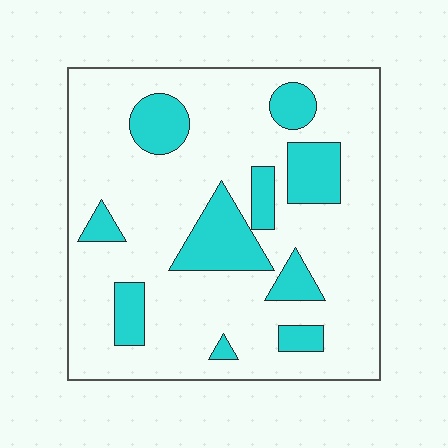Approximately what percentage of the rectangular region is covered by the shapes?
Approximately 20%.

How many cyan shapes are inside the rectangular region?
10.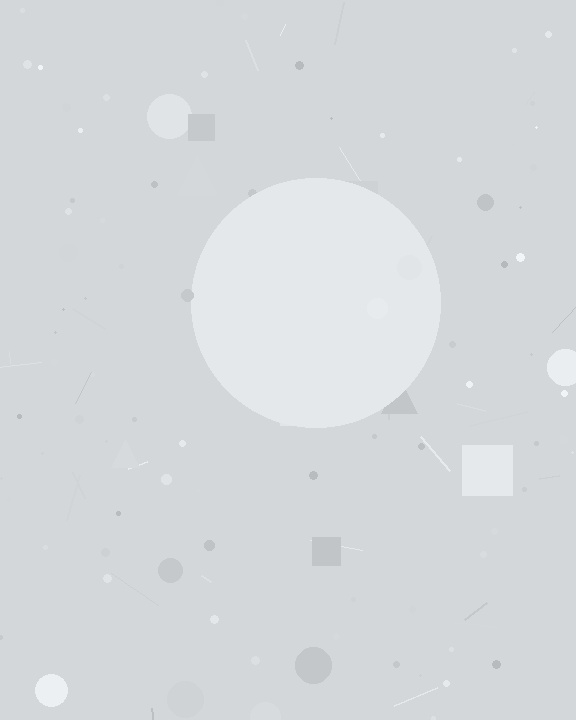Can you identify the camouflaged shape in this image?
The camouflaged shape is a circle.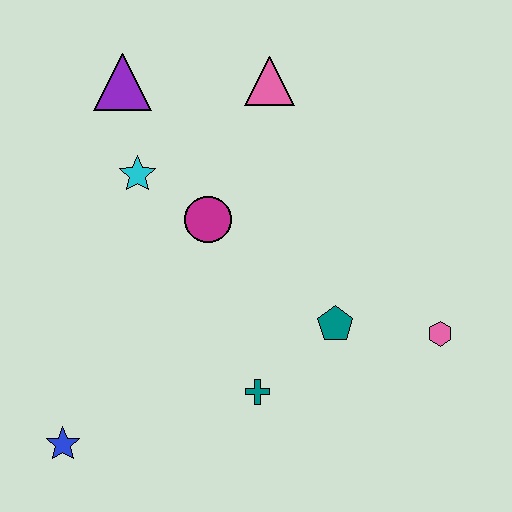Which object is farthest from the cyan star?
The pink hexagon is farthest from the cyan star.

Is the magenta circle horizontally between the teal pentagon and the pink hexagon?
No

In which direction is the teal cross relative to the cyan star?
The teal cross is below the cyan star.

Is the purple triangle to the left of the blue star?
No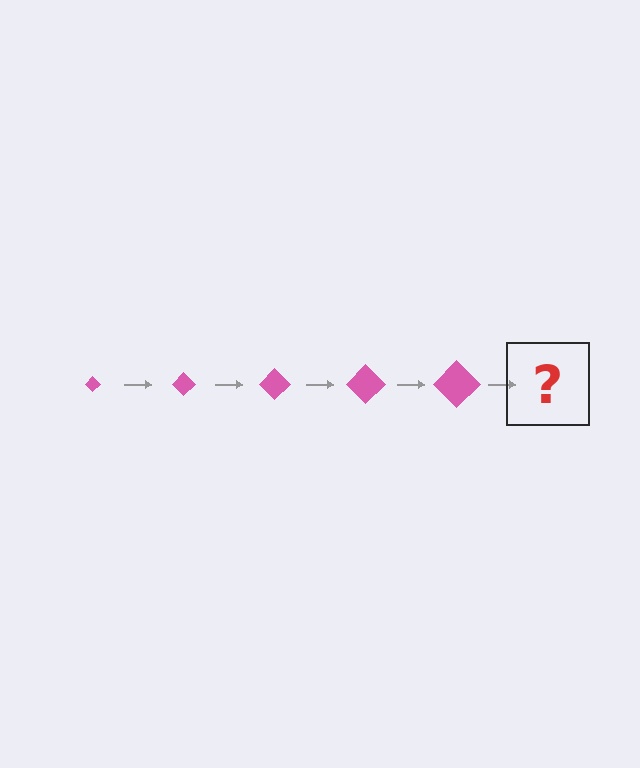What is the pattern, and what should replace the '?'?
The pattern is that the diamond gets progressively larger each step. The '?' should be a pink diamond, larger than the previous one.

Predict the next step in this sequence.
The next step is a pink diamond, larger than the previous one.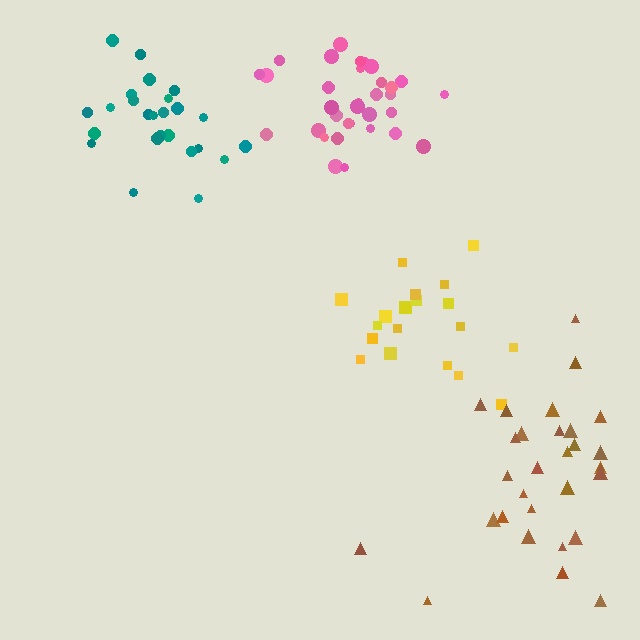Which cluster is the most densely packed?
Pink.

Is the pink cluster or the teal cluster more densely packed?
Pink.